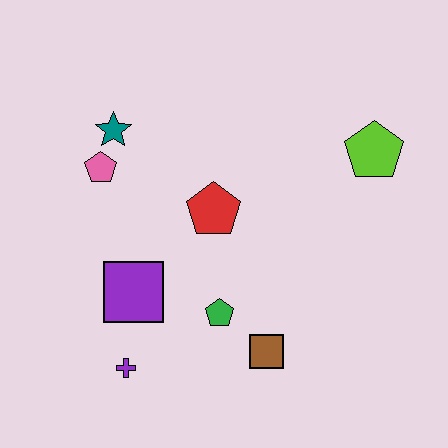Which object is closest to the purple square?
The purple cross is closest to the purple square.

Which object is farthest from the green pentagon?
The lime pentagon is farthest from the green pentagon.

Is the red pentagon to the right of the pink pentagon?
Yes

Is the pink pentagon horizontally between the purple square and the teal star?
No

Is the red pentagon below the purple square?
No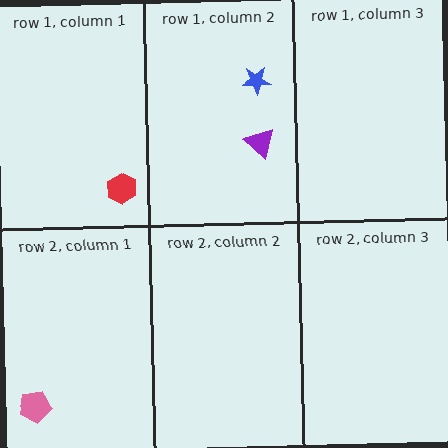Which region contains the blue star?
The row 1, column 2 region.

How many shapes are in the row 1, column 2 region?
2.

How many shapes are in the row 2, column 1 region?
1.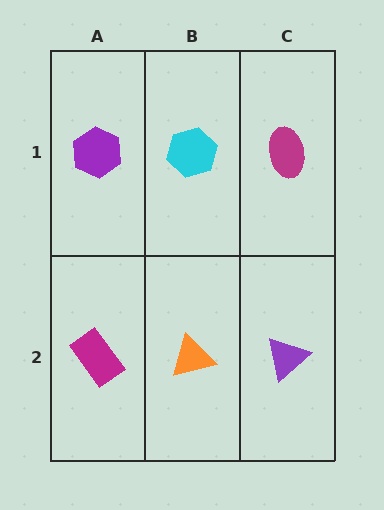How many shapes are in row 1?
3 shapes.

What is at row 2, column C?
A purple triangle.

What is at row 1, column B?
A cyan hexagon.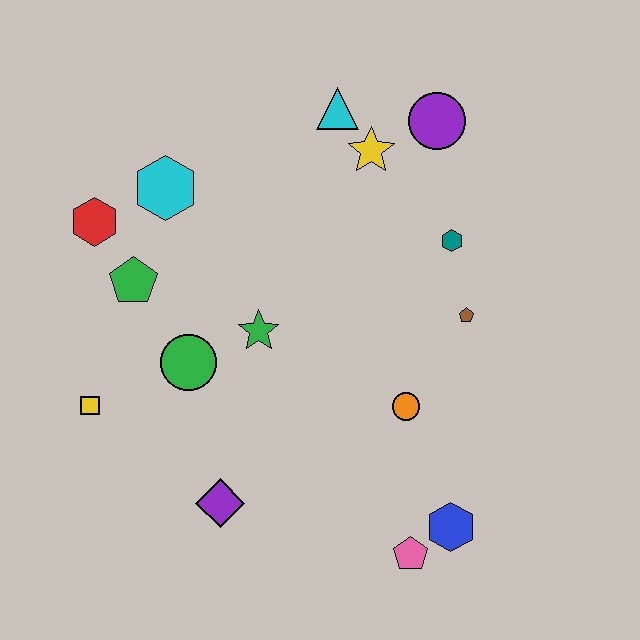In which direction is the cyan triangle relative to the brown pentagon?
The cyan triangle is above the brown pentagon.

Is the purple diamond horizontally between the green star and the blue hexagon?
No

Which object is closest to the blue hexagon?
The pink pentagon is closest to the blue hexagon.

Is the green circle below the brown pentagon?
Yes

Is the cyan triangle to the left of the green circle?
No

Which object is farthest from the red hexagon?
The blue hexagon is farthest from the red hexagon.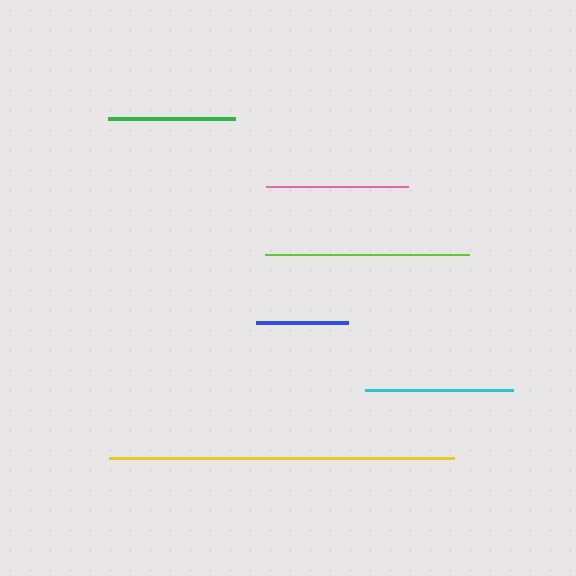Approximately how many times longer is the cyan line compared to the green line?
The cyan line is approximately 1.2 times the length of the green line.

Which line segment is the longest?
The yellow line is the longest at approximately 345 pixels.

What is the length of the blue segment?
The blue segment is approximately 92 pixels long.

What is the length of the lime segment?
The lime segment is approximately 204 pixels long.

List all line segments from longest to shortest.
From longest to shortest: yellow, lime, cyan, pink, green, blue.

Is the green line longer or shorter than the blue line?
The green line is longer than the blue line.